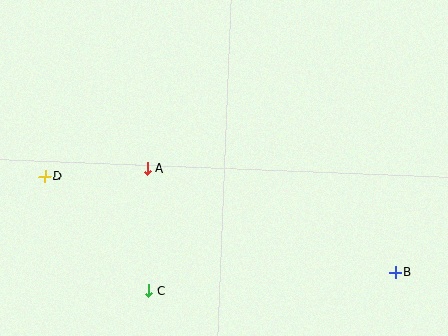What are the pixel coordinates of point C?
Point C is at (149, 291).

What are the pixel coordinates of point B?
Point B is at (395, 272).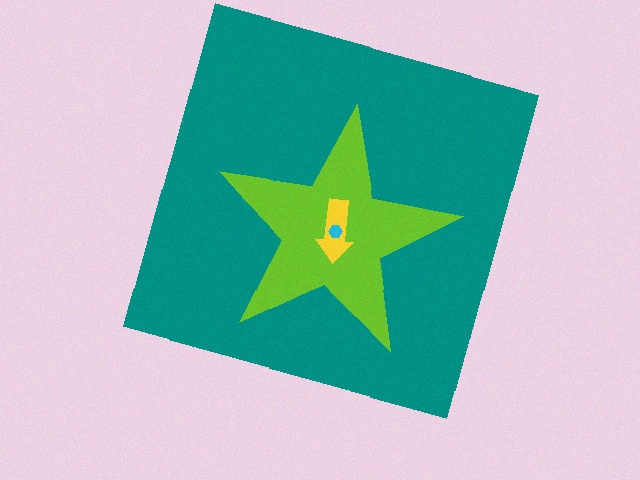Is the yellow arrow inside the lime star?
Yes.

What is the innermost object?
The cyan hexagon.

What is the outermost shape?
The teal square.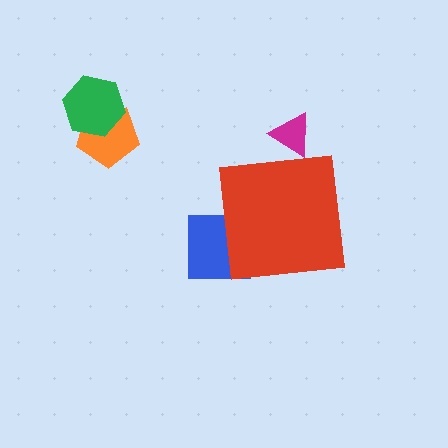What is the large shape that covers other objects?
A red square.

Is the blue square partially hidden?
Yes, the blue square is partially hidden behind the red square.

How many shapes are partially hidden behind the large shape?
2 shapes are partially hidden.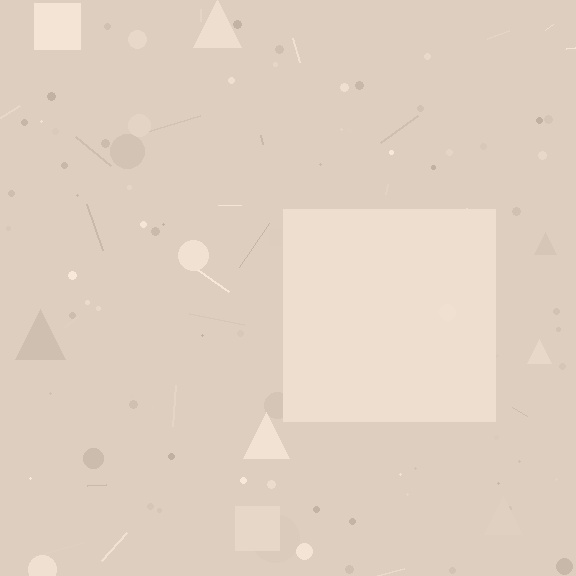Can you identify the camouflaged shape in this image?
The camouflaged shape is a square.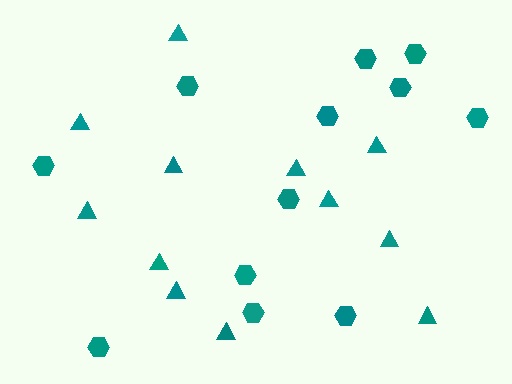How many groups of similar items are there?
There are 2 groups: one group of hexagons (12) and one group of triangles (12).